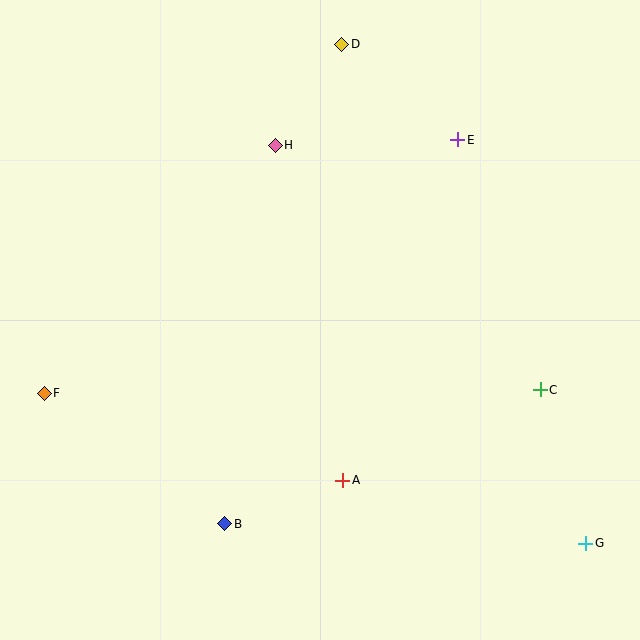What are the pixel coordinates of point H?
Point H is at (275, 145).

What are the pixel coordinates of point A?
Point A is at (343, 480).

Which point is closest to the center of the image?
Point A at (343, 480) is closest to the center.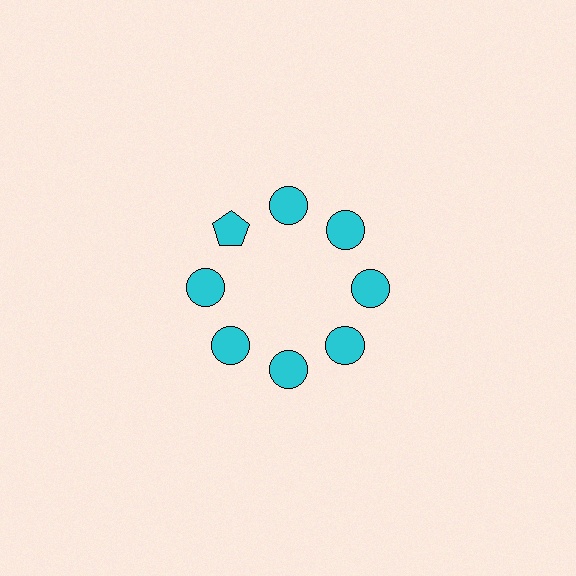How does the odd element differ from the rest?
It has a different shape: pentagon instead of circle.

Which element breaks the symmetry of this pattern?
The cyan pentagon at roughly the 10 o'clock position breaks the symmetry. All other shapes are cyan circles.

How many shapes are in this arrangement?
There are 8 shapes arranged in a ring pattern.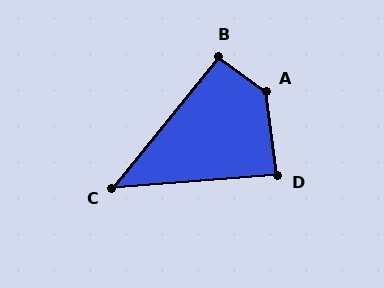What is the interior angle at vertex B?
Approximately 93 degrees (approximately right).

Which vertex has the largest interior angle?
A, at approximately 133 degrees.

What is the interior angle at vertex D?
Approximately 87 degrees (approximately right).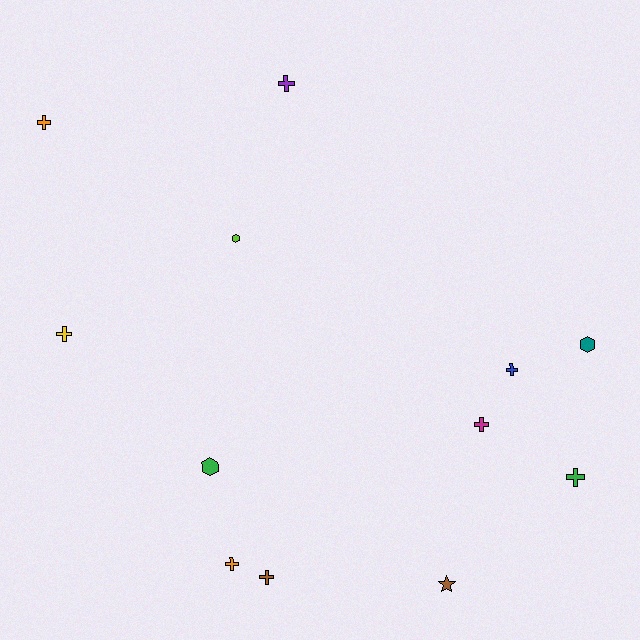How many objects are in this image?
There are 12 objects.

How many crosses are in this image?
There are 8 crosses.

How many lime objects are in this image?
There is 1 lime object.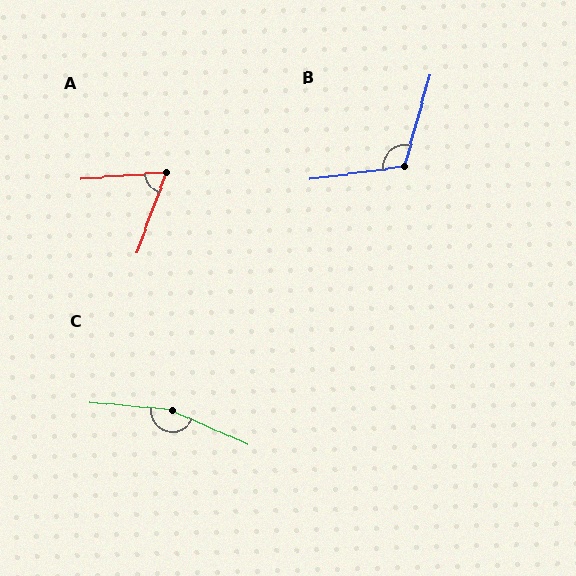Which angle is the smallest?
A, at approximately 66 degrees.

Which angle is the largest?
C, at approximately 161 degrees.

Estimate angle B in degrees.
Approximately 114 degrees.